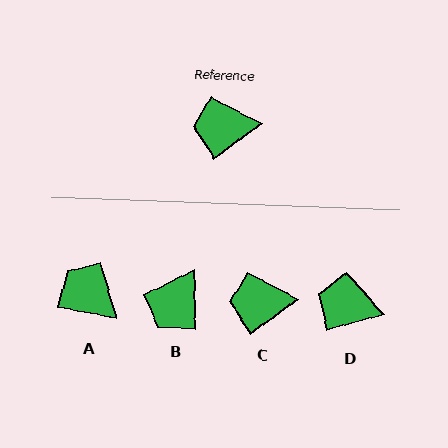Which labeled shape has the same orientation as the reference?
C.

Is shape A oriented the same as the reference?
No, it is off by about 47 degrees.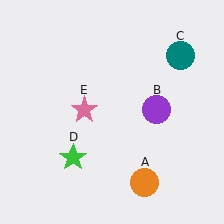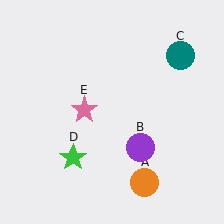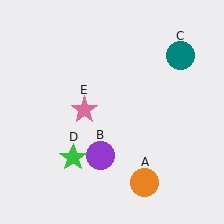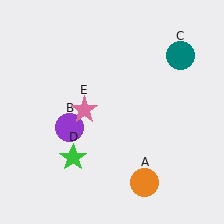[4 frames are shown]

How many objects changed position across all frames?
1 object changed position: purple circle (object B).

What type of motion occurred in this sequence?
The purple circle (object B) rotated clockwise around the center of the scene.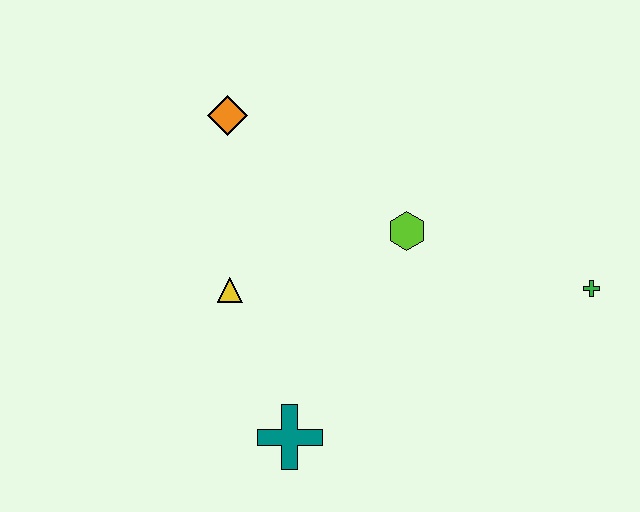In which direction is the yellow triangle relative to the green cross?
The yellow triangle is to the left of the green cross.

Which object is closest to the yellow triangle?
The teal cross is closest to the yellow triangle.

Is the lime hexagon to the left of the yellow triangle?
No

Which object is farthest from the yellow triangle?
The green cross is farthest from the yellow triangle.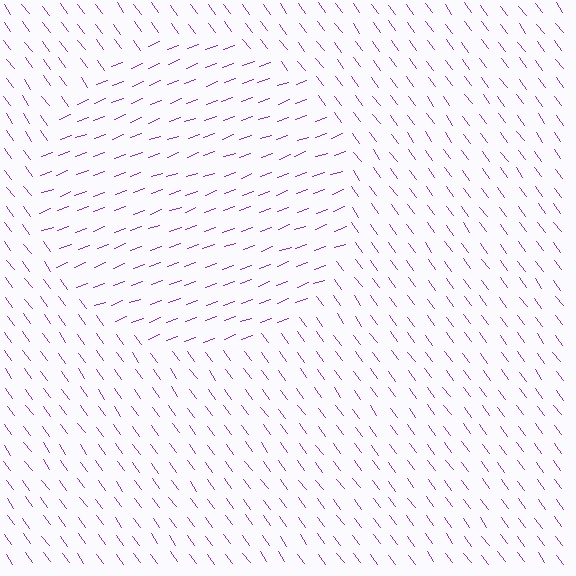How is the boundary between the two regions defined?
The boundary is defined purely by a change in line orientation (approximately 74 degrees difference). All lines are the same color and thickness.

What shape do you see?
I see a circle.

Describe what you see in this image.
The image is filled with small purple line segments. A circle region in the image has lines oriented differently from the surrounding lines, creating a visible texture boundary.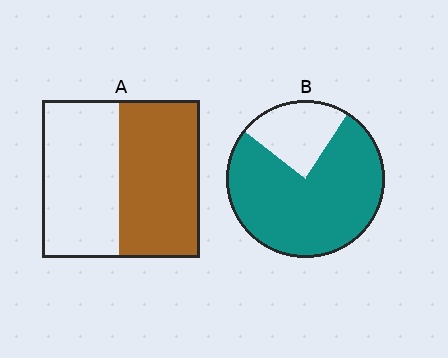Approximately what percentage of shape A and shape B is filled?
A is approximately 50% and B is approximately 75%.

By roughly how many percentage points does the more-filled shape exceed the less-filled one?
By roughly 25 percentage points (B over A).